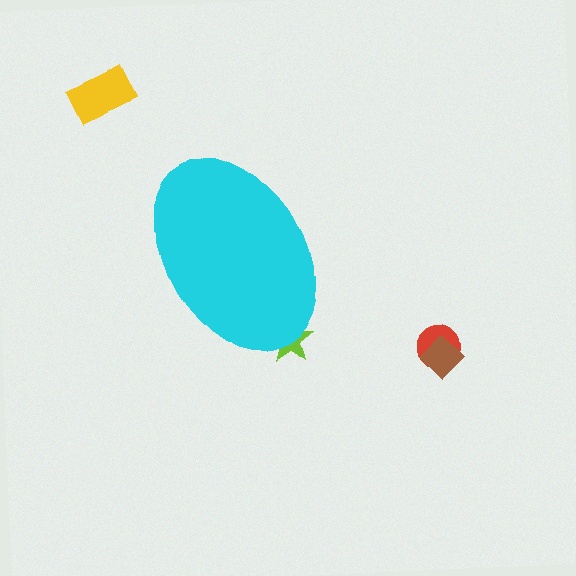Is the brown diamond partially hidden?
No, the brown diamond is fully visible.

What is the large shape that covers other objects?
A cyan ellipse.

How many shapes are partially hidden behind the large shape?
1 shape is partially hidden.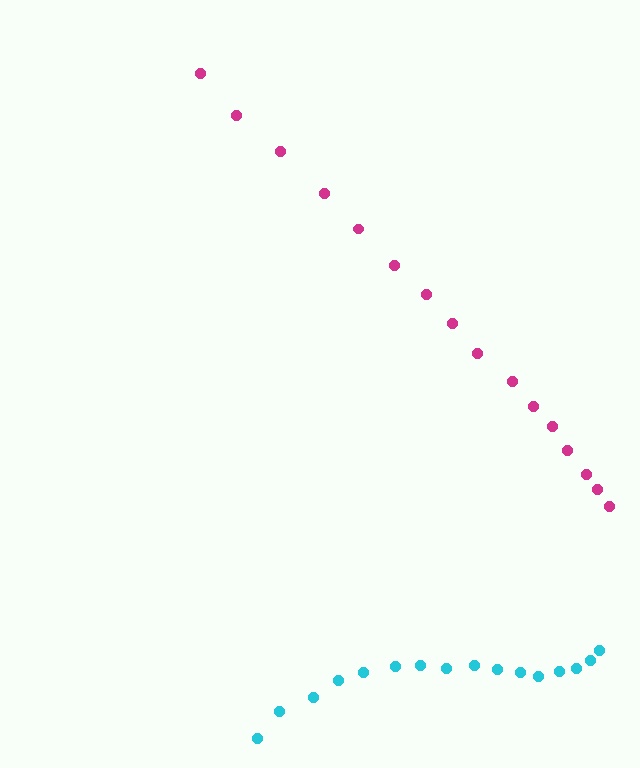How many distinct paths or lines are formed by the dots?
There are 2 distinct paths.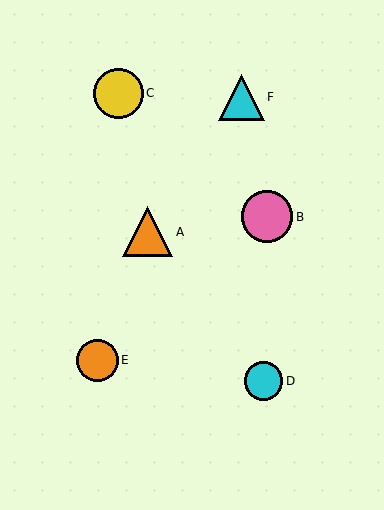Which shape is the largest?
The pink circle (labeled B) is the largest.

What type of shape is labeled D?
Shape D is a cyan circle.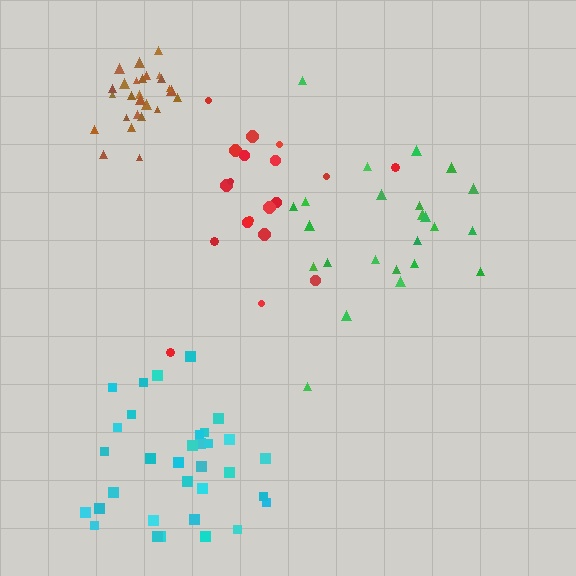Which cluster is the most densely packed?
Brown.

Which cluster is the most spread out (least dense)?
Green.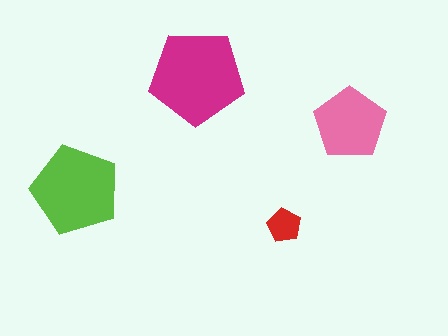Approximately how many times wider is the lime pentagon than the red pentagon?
About 2.5 times wider.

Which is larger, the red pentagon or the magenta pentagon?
The magenta one.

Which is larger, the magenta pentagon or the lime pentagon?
The magenta one.